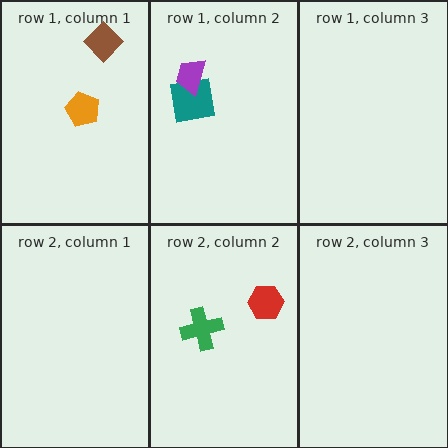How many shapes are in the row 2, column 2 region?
2.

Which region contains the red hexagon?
The row 2, column 2 region.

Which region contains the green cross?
The row 2, column 2 region.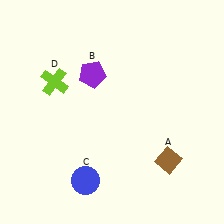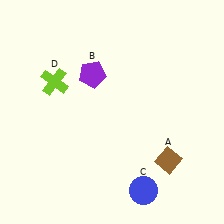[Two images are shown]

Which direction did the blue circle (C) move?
The blue circle (C) moved right.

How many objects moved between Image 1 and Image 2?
1 object moved between the two images.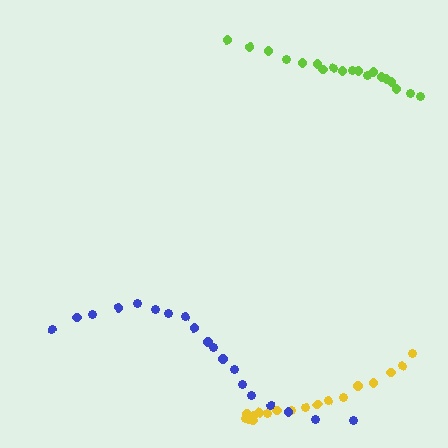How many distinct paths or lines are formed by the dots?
There are 3 distinct paths.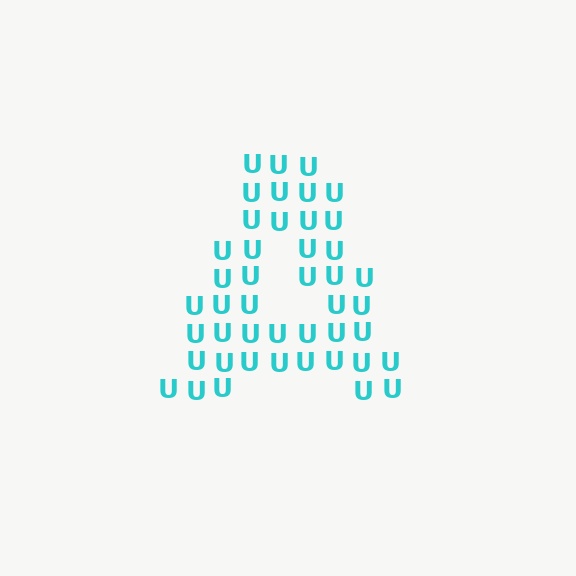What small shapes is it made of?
It is made of small letter U's.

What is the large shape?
The large shape is the letter A.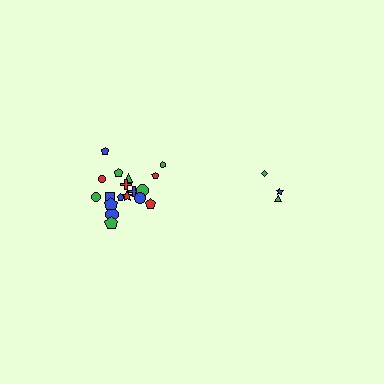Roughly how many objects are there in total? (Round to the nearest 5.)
Roughly 20 objects in total.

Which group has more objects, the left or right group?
The left group.